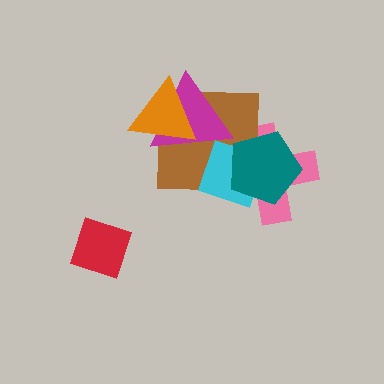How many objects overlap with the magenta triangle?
3 objects overlap with the magenta triangle.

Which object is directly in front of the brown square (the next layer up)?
The cyan diamond is directly in front of the brown square.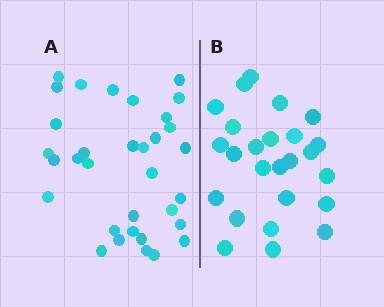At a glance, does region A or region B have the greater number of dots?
Region A (the left region) has more dots.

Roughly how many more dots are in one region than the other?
Region A has roughly 8 or so more dots than region B.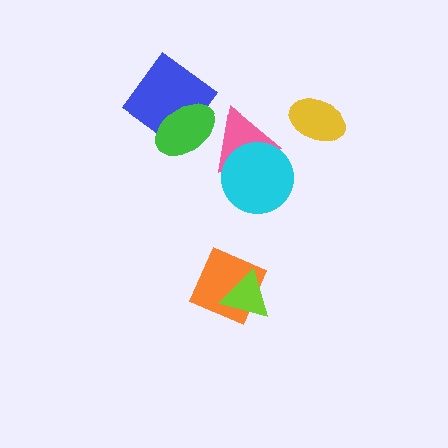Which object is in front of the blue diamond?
The green ellipse is in front of the blue diamond.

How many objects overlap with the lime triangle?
1 object overlaps with the lime triangle.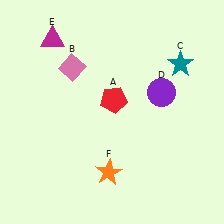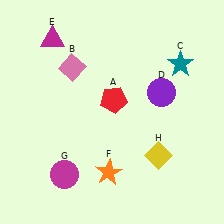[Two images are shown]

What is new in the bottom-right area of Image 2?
A yellow diamond (H) was added in the bottom-right area of Image 2.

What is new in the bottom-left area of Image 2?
A magenta circle (G) was added in the bottom-left area of Image 2.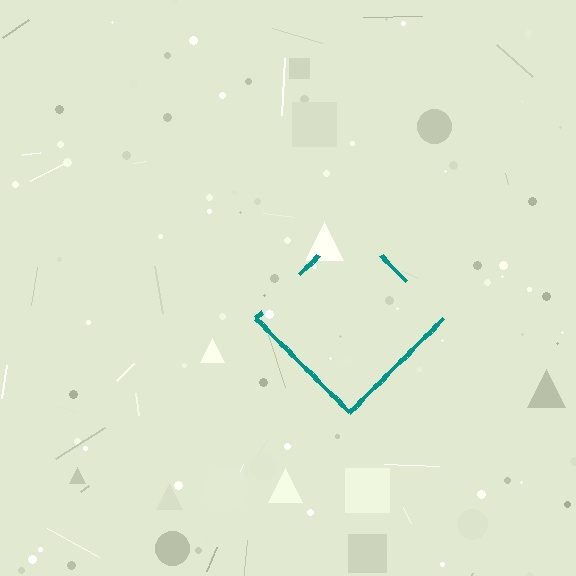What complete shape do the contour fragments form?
The contour fragments form a diamond.